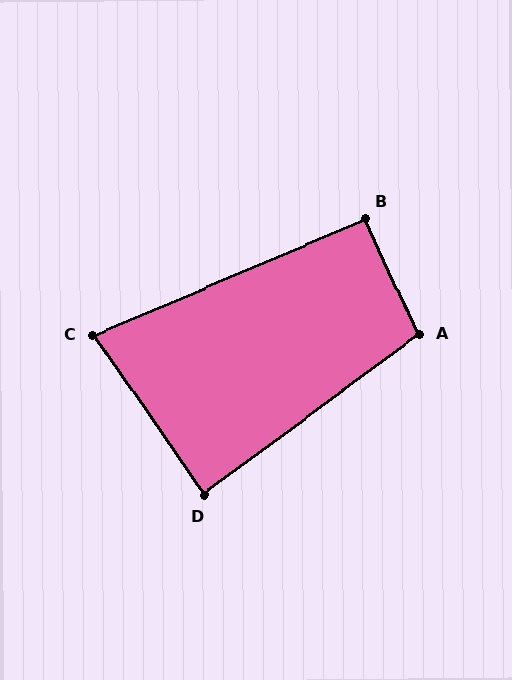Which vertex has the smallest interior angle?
C, at approximately 78 degrees.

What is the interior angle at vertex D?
Approximately 88 degrees (approximately right).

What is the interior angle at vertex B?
Approximately 92 degrees (approximately right).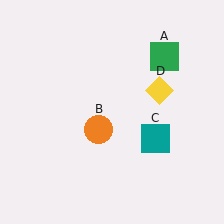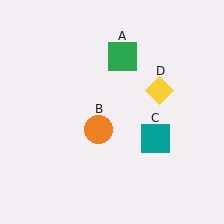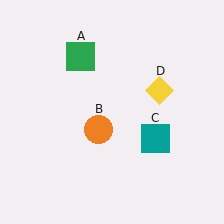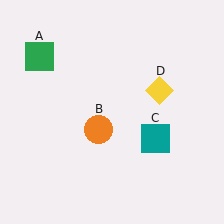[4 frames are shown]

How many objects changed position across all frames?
1 object changed position: green square (object A).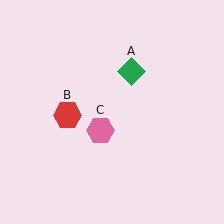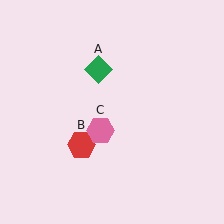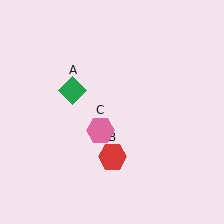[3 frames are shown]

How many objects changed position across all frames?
2 objects changed position: green diamond (object A), red hexagon (object B).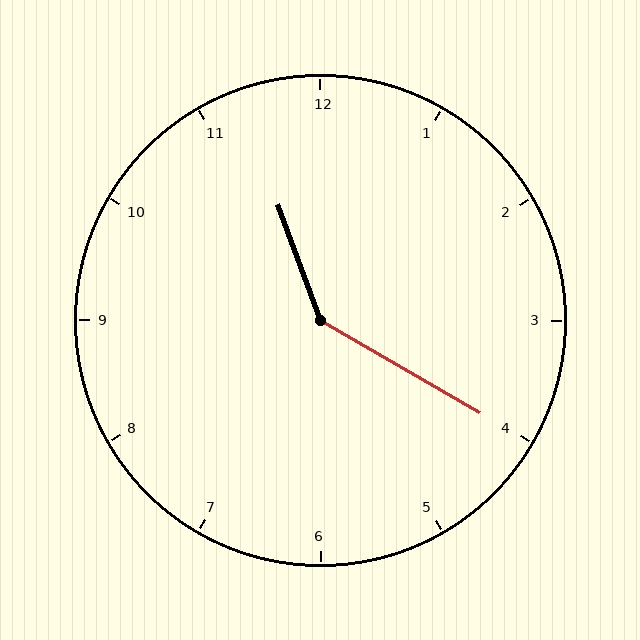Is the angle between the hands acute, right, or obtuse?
It is obtuse.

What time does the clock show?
11:20.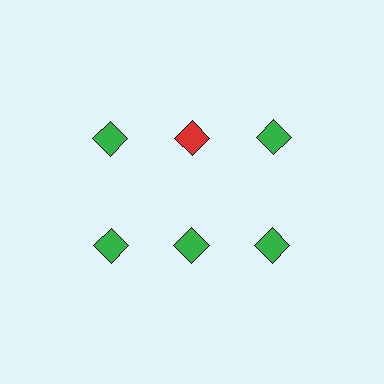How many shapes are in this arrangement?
There are 6 shapes arranged in a grid pattern.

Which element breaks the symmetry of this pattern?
The red diamond in the top row, second from left column breaks the symmetry. All other shapes are green diamonds.